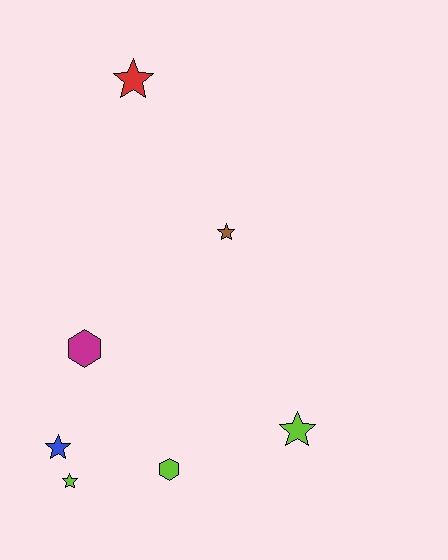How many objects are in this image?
There are 7 objects.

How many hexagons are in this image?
There are 2 hexagons.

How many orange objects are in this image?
There are no orange objects.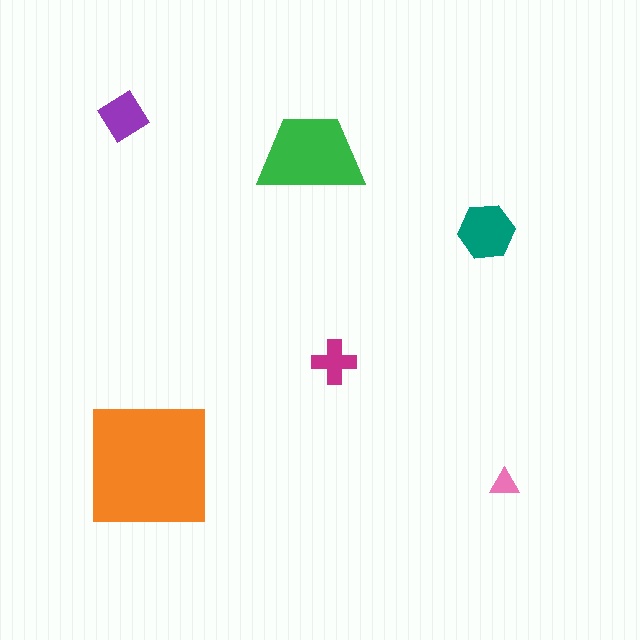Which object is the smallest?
The pink triangle.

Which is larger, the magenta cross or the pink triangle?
The magenta cross.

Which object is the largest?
The orange square.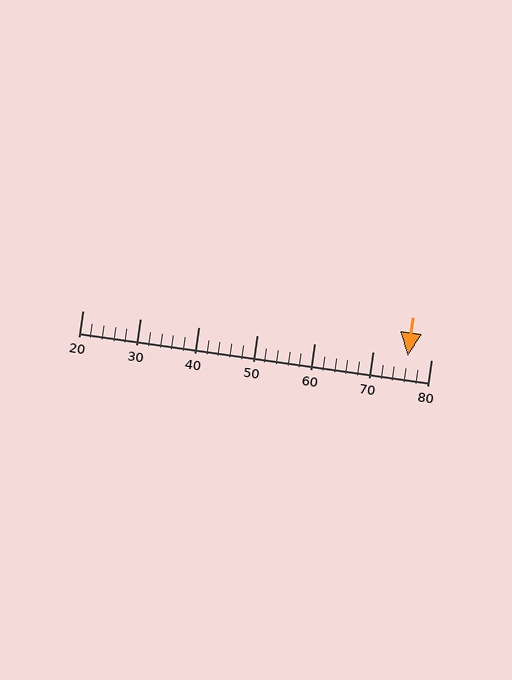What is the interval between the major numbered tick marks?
The major tick marks are spaced 10 units apart.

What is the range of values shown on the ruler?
The ruler shows values from 20 to 80.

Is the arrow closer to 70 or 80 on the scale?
The arrow is closer to 80.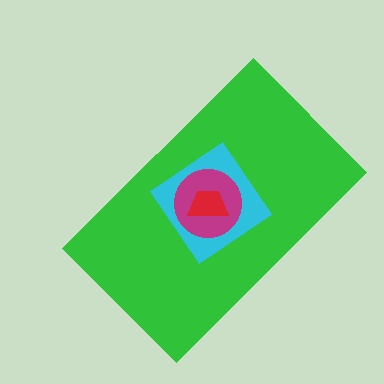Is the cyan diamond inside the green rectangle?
Yes.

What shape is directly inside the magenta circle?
The red trapezoid.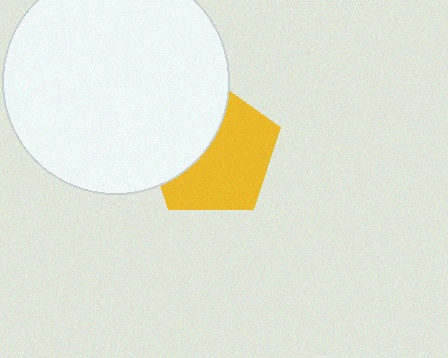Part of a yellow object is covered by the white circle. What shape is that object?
It is a pentagon.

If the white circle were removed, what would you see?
You would see the complete yellow pentagon.